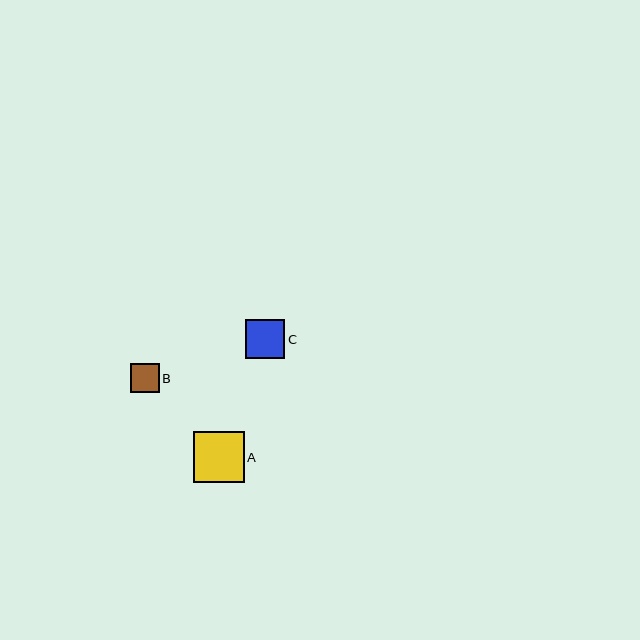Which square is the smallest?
Square B is the smallest with a size of approximately 29 pixels.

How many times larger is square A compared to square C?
Square A is approximately 1.3 times the size of square C.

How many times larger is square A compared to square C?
Square A is approximately 1.3 times the size of square C.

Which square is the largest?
Square A is the largest with a size of approximately 51 pixels.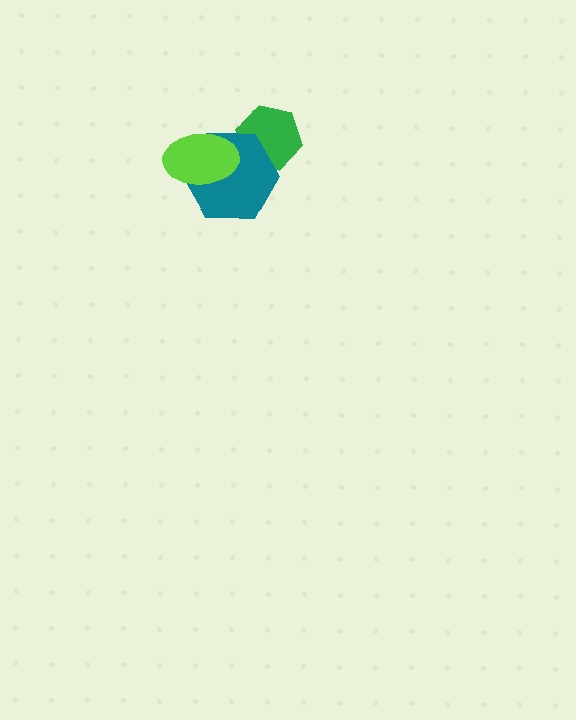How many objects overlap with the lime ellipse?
1 object overlaps with the lime ellipse.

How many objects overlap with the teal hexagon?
2 objects overlap with the teal hexagon.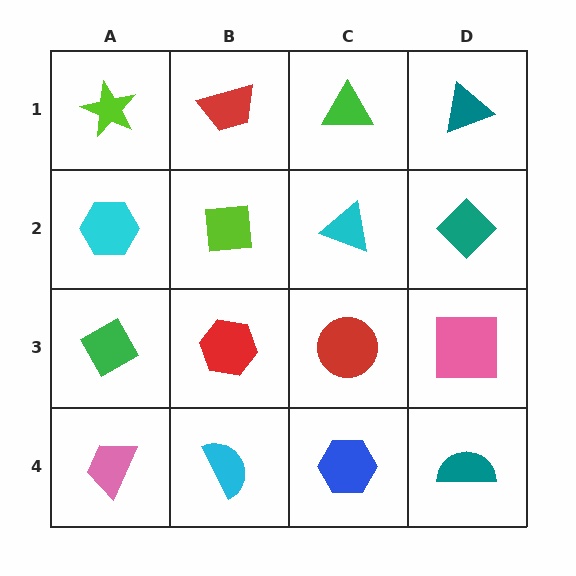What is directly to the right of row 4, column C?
A teal semicircle.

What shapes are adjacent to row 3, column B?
A lime square (row 2, column B), a cyan semicircle (row 4, column B), a green diamond (row 3, column A), a red circle (row 3, column C).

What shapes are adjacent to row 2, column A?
A lime star (row 1, column A), a green diamond (row 3, column A), a lime square (row 2, column B).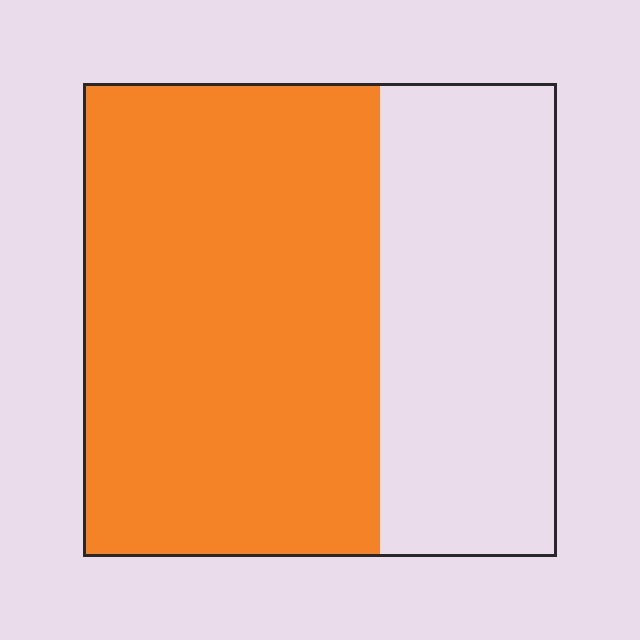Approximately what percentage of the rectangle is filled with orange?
Approximately 65%.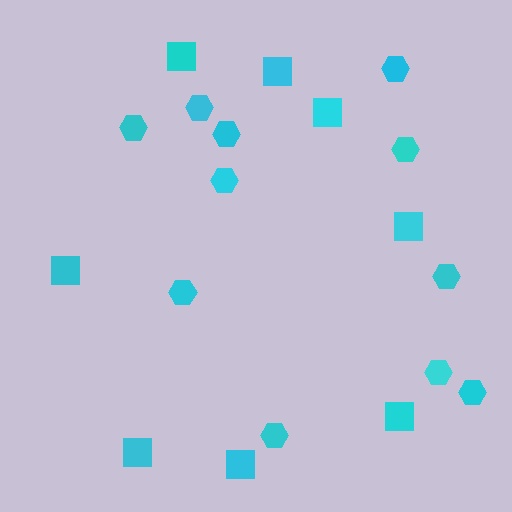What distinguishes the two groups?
There are 2 groups: one group of hexagons (11) and one group of squares (8).